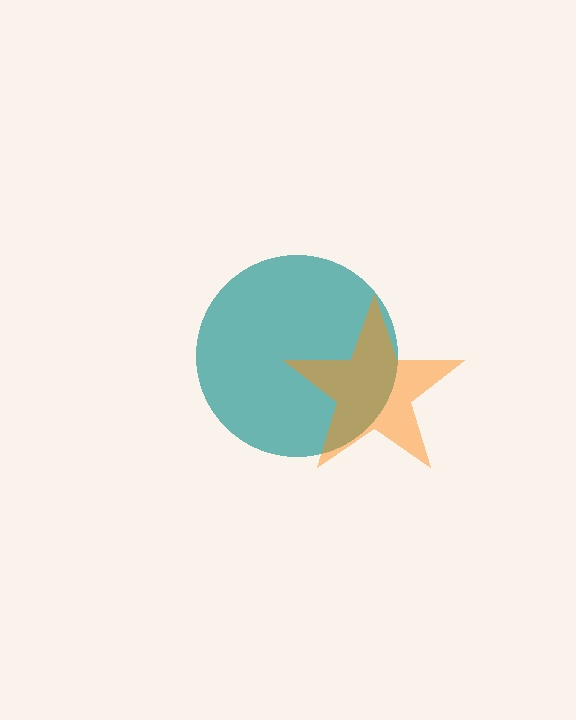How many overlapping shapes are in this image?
There are 2 overlapping shapes in the image.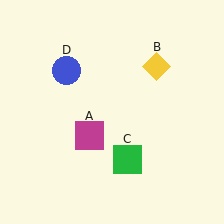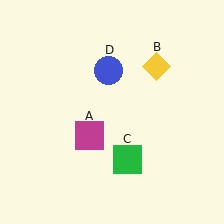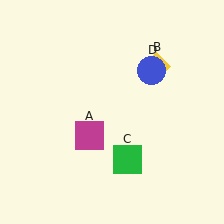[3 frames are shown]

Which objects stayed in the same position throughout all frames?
Magenta square (object A) and yellow diamond (object B) and green square (object C) remained stationary.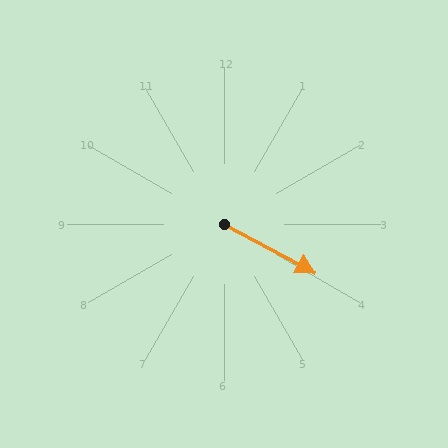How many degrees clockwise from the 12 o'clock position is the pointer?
Approximately 118 degrees.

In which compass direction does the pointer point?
Southeast.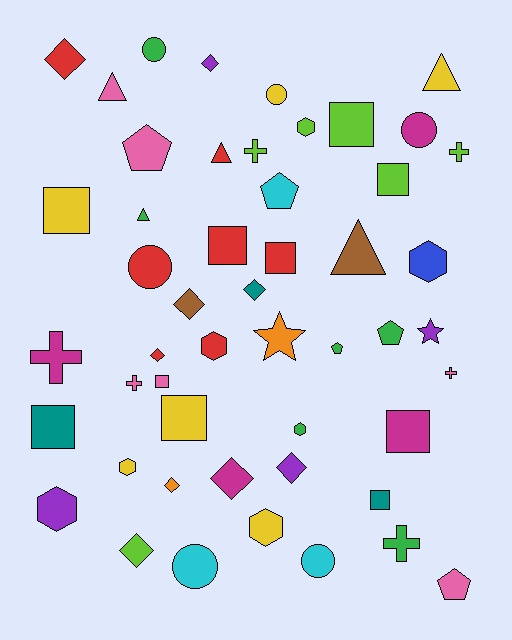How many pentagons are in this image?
There are 5 pentagons.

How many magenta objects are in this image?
There are 4 magenta objects.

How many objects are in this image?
There are 50 objects.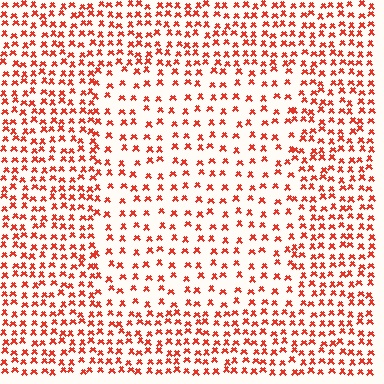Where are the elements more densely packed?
The elements are more densely packed outside the rectangle boundary.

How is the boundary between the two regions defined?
The boundary is defined by a change in element density (approximately 1.8x ratio). All elements are the same color, size, and shape.